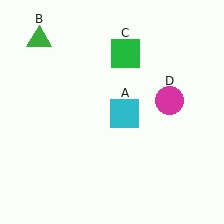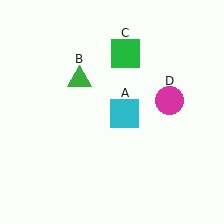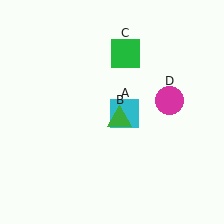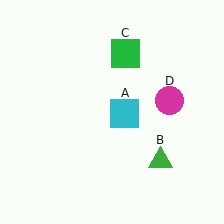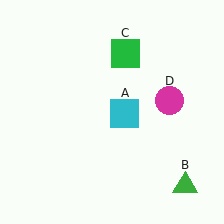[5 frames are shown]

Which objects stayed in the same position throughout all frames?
Cyan square (object A) and green square (object C) and magenta circle (object D) remained stationary.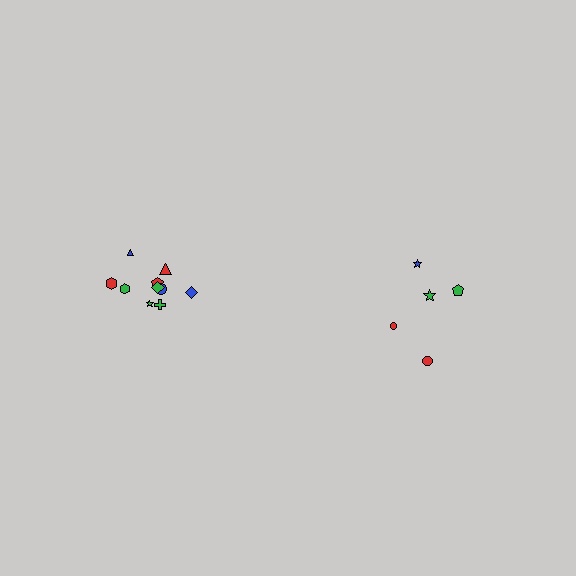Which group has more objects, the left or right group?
The left group.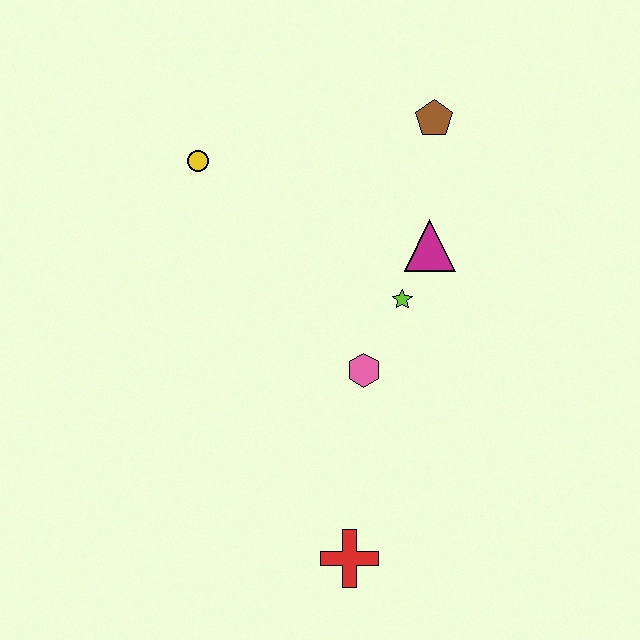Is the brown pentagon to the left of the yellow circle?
No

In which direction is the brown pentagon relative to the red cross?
The brown pentagon is above the red cross.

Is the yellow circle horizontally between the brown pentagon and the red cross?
No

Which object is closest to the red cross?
The pink hexagon is closest to the red cross.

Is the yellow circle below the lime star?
No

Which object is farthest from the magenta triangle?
The red cross is farthest from the magenta triangle.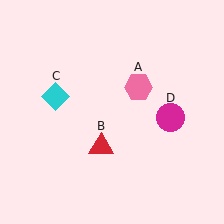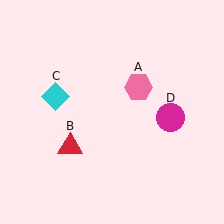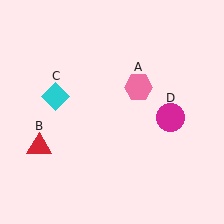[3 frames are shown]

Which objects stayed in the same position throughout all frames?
Pink hexagon (object A) and cyan diamond (object C) and magenta circle (object D) remained stationary.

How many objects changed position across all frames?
1 object changed position: red triangle (object B).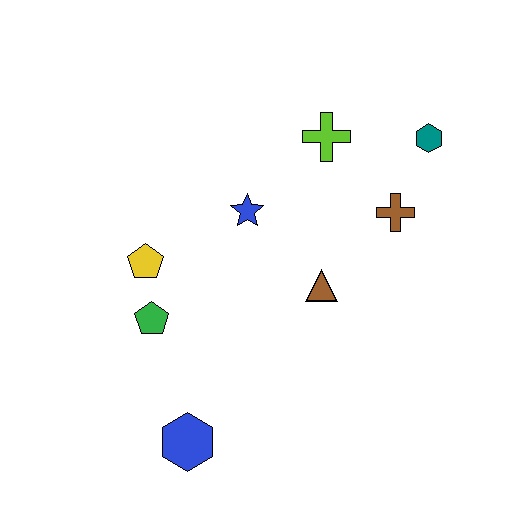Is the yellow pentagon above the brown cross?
No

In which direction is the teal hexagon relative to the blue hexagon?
The teal hexagon is above the blue hexagon.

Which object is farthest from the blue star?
The blue hexagon is farthest from the blue star.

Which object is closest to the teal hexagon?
The brown cross is closest to the teal hexagon.